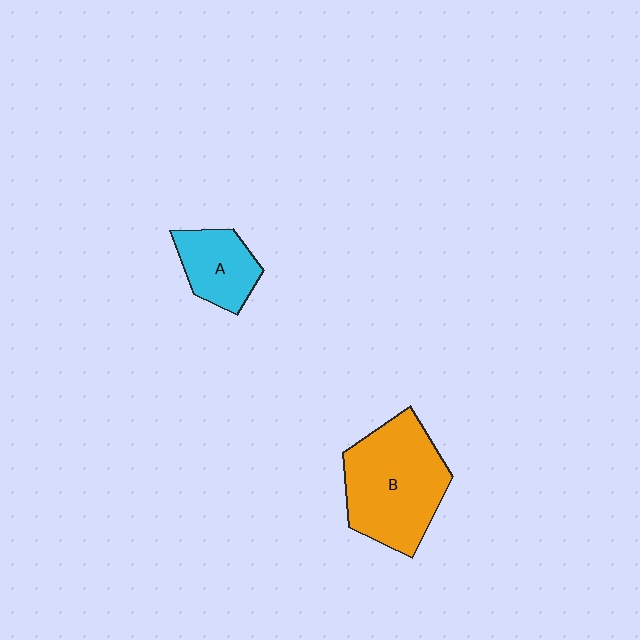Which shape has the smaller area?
Shape A (cyan).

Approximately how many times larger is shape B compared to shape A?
Approximately 2.1 times.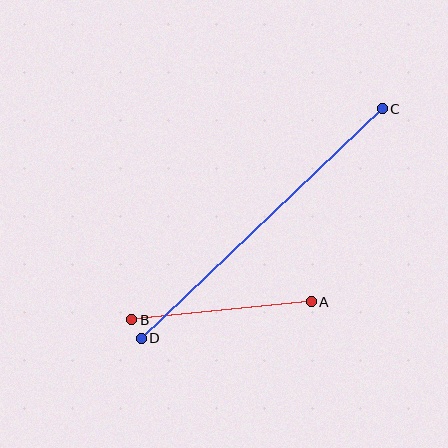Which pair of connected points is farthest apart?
Points C and D are farthest apart.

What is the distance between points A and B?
The distance is approximately 181 pixels.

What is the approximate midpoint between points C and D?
The midpoint is at approximately (262, 223) pixels.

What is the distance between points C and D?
The distance is approximately 333 pixels.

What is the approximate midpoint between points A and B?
The midpoint is at approximately (221, 311) pixels.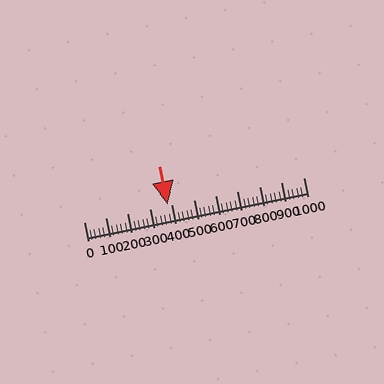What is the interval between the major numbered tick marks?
The major tick marks are spaced 100 units apart.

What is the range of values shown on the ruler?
The ruler shows values from 0 to 1000.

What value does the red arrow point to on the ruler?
The red arrow points to approximately 384.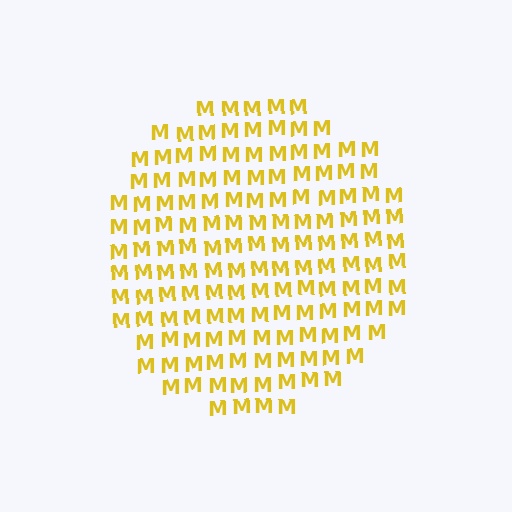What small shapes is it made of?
It is made of small letter M's.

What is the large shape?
The large shape is a circle.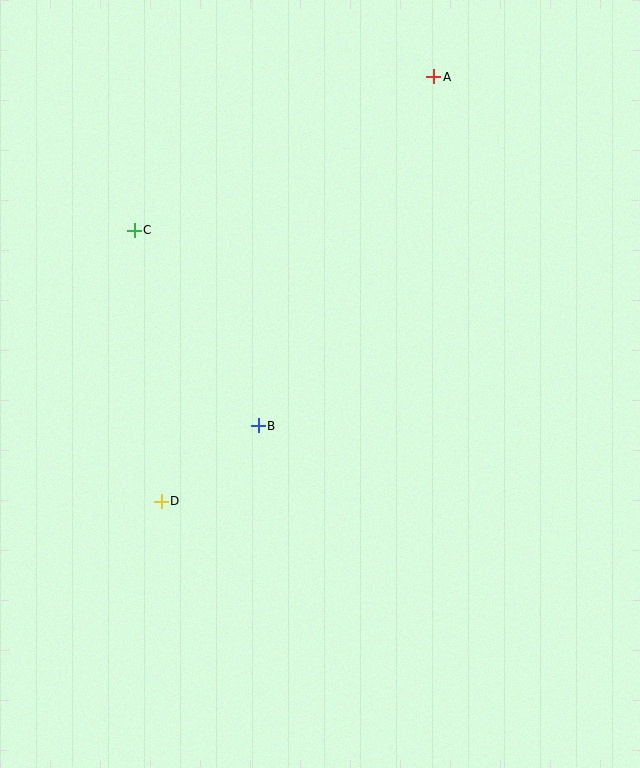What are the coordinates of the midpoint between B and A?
The midpoint between B and A is at (346, 251).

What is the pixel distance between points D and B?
The distance between D and B is 123 pixels.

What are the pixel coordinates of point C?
Point C is at (134, 230).